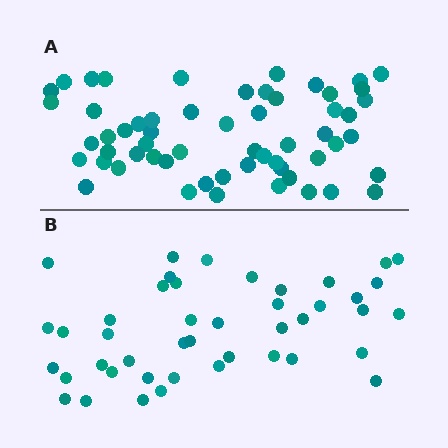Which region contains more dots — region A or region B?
Region A (the top region) has more dots.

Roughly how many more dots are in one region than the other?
Region A has approximately 15 more dots than region B.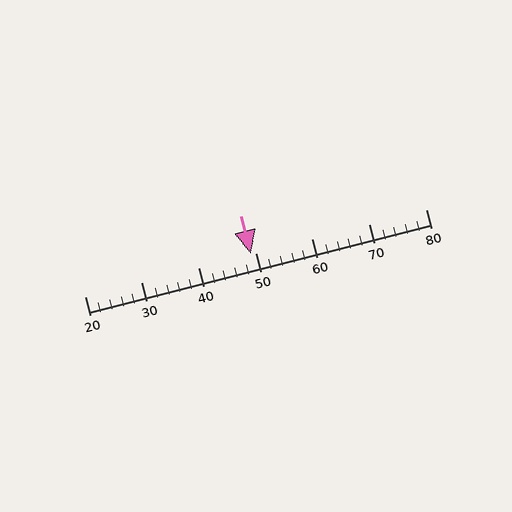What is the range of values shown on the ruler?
The ruler shows values from 20 to 80.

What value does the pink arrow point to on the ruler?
The pink arrow points to approximately 49.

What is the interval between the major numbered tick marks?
The major tick marks are spaced 10 units apart.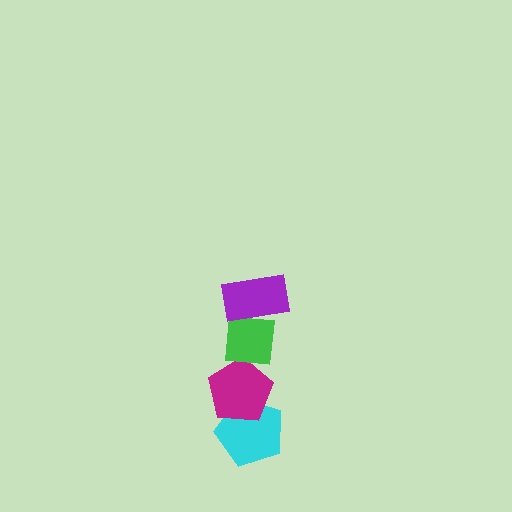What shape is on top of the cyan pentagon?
The magenta pentagon is on top of the cyan pentagon.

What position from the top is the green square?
The green square is 2nd from the top.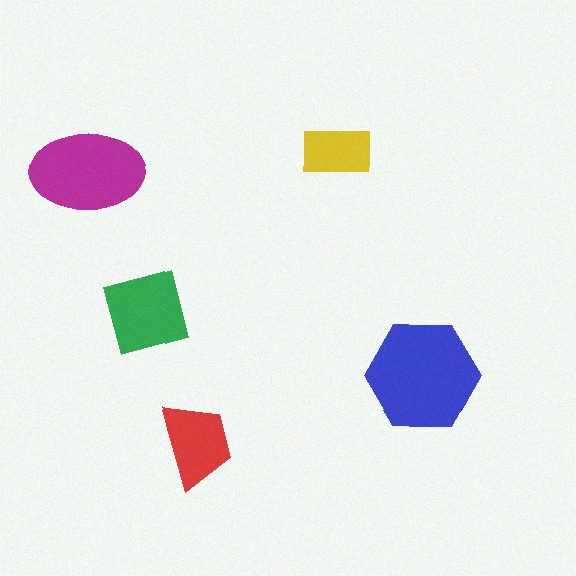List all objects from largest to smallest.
The blue hexagon, the magenta ellipse, the green square, the red trapezoid, the yellow rectangle.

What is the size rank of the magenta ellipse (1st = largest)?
2nd.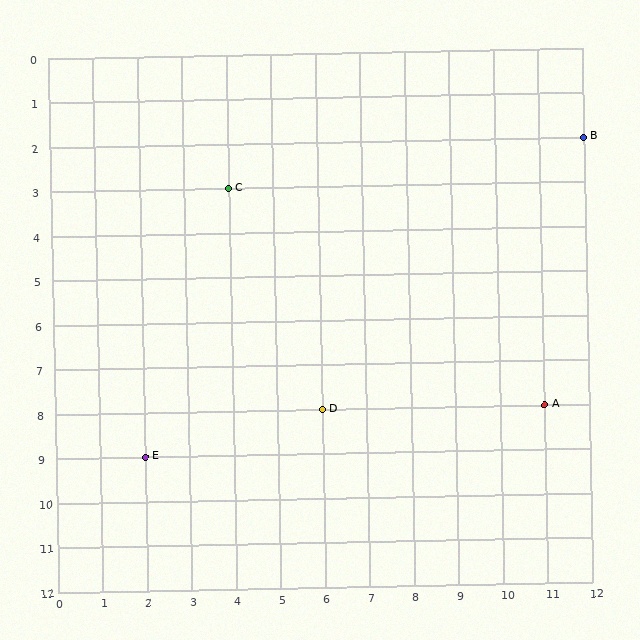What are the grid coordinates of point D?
Point D is at grid coordinates (6, 8).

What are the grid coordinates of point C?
Point C is at grid coordinates (4, 3).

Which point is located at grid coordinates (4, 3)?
Point C is at (4, 3).